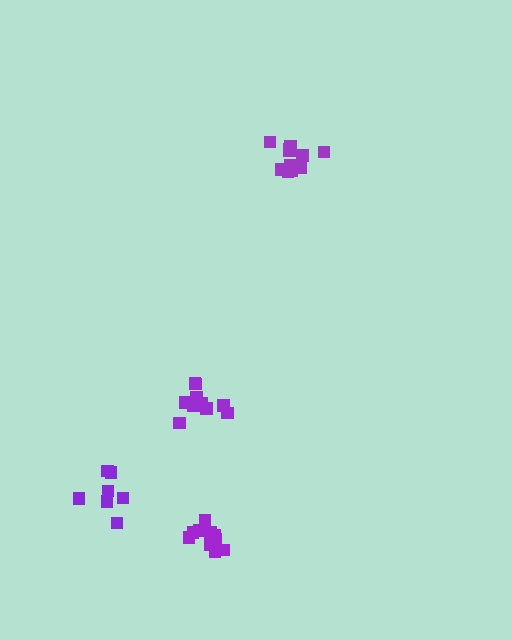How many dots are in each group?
Group 1: 10 dots, Group 2: 10 dots, Group 3: 7 dots, Group 4: 11 dots (38 total).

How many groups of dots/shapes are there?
There are 4 groups.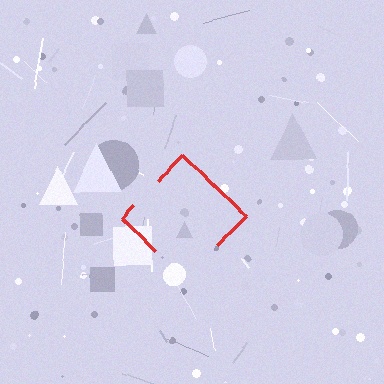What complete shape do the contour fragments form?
The contour fragments form a diamond.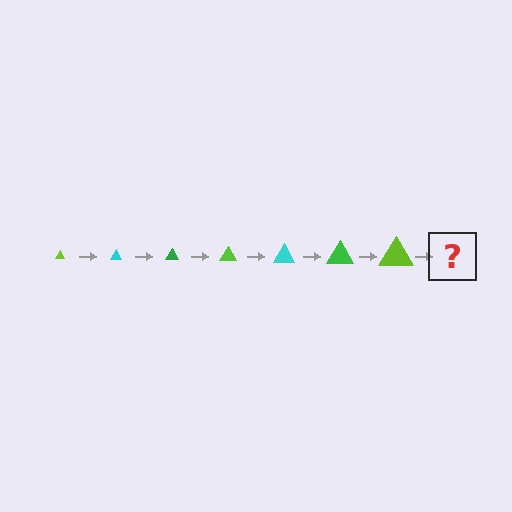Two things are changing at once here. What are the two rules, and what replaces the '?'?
The two rules are that the triangle grows larger each step and the color cycles through lime, cyan, and green. The '?' should be a cyan triangle, larger than the previous one.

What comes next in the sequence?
The next element should be a cyan triangle, larger than the previous one.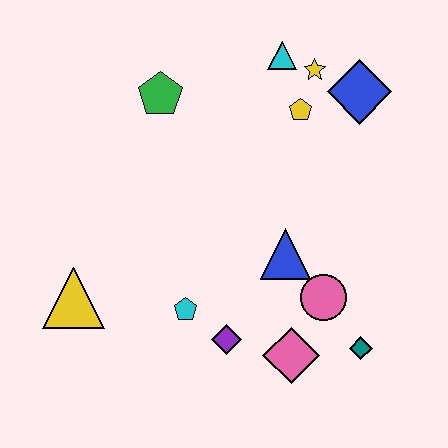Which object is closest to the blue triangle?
The pink circle is closest to the blue triangle.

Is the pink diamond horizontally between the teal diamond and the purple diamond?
Yes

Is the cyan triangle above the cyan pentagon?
Yes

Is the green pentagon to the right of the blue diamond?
No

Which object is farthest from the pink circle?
The green pentagon is farthest from the pink circle.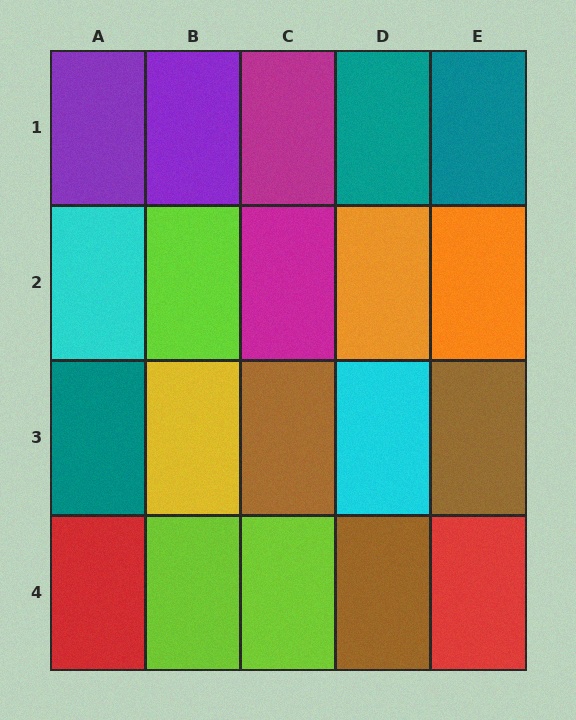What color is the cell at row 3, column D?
Cyan.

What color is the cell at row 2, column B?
Lime.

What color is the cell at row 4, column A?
Red.